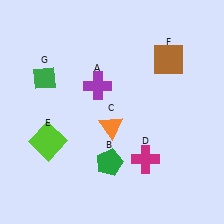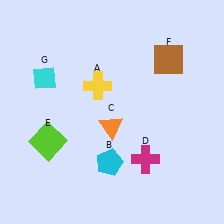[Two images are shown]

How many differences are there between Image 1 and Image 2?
There are 3 differences between the two images.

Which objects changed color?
A changed from purple to yellow. B changed from green to cyan. G changed from green to cyan.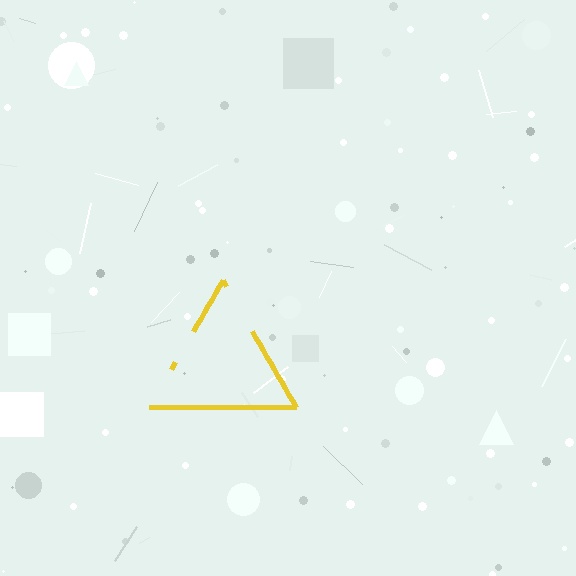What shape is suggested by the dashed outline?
The dashed outline suggests a triangle.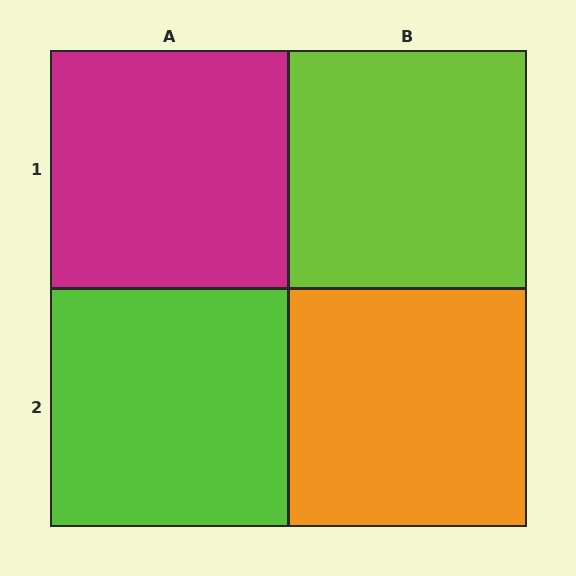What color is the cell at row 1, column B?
Lime.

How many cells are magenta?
1 cell is magenta.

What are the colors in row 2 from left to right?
Lime, orange.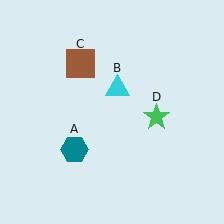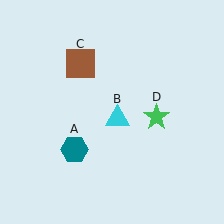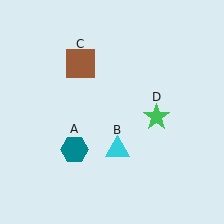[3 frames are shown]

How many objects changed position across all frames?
1 object changed position: cyan triangle (object B).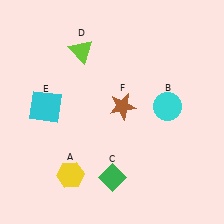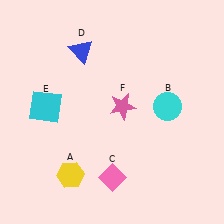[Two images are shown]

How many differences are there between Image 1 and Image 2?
There are 3 differences between the two images.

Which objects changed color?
C changed from green to pink. D changed from lime to blue. F changed from brown to pink.